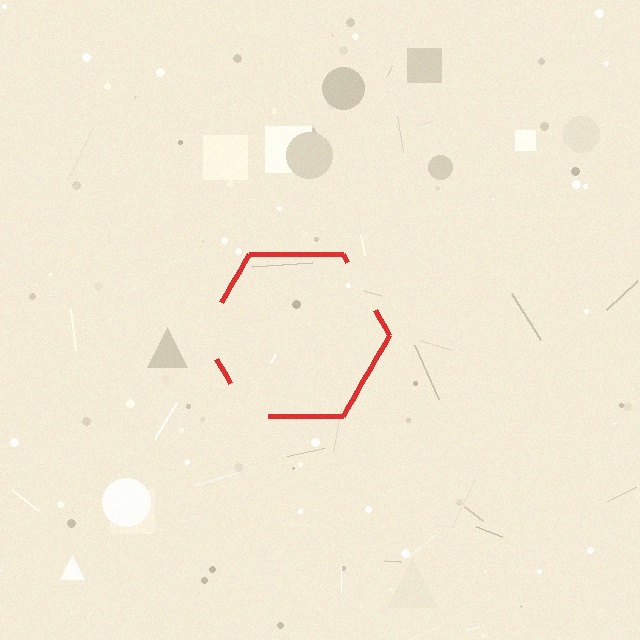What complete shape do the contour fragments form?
The contour fragments form a hexagon.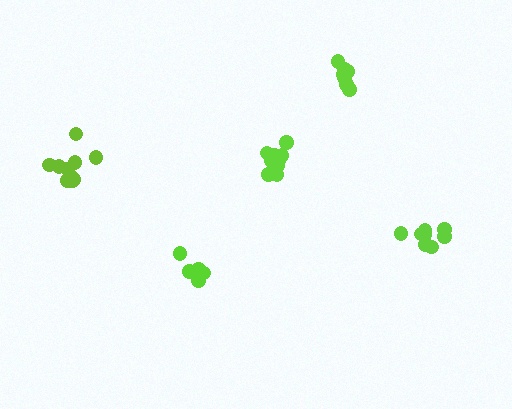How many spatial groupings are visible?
There are 5 spatial groupings.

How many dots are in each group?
Group 1: 11 dots, Group 2: 10 dots, Group 3: 7 dots, Group 4: 8 dots, Group 5: 5 dots (41 total).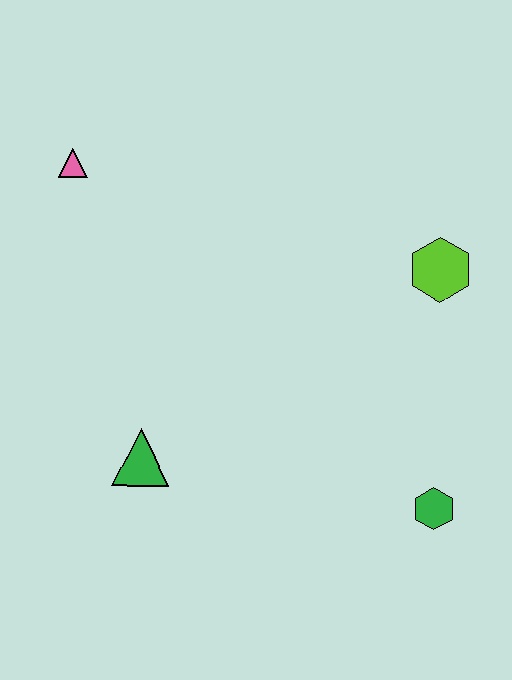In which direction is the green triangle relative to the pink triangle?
The green triangle is below the pink triangle.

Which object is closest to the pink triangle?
The green triangle is closest to the pink triangle.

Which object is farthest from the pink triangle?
The green hexagon is farthest from the pink triangle.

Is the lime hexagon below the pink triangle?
Yes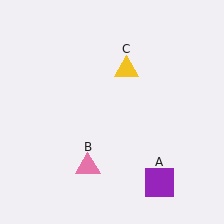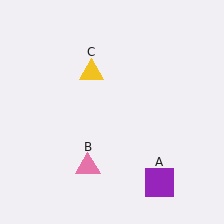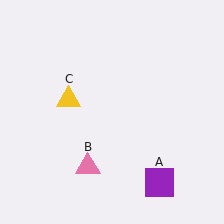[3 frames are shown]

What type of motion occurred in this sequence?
The yellow triangle (object C) rotated counterclockwise around the center of the scene.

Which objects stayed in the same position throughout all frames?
Purple square (object A) and pink triangle (object B) remained stationary.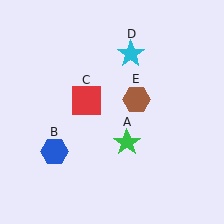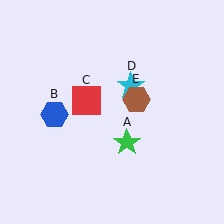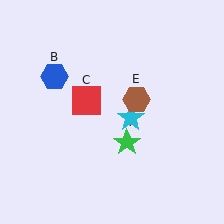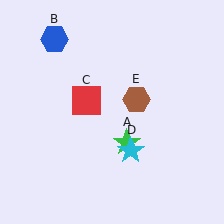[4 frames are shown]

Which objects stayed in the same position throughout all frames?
Green star (object A) and red square (object C) and brown hexagon (object E) remained stationary.